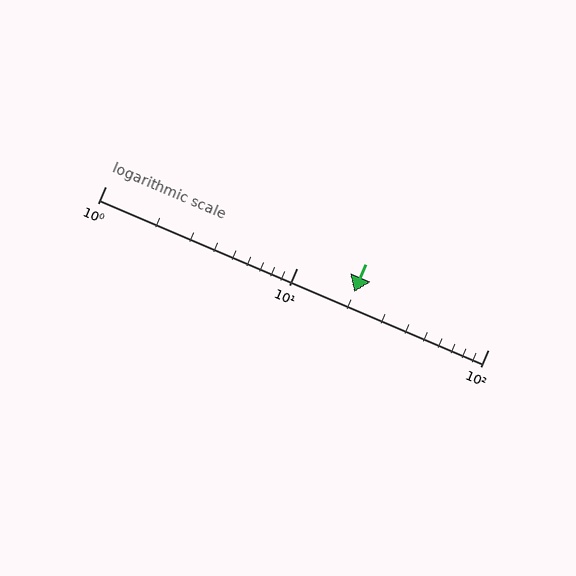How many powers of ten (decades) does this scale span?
The scale spans 2 decades, from 1 to 100.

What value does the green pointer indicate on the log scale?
The pointer indicates approximately 20.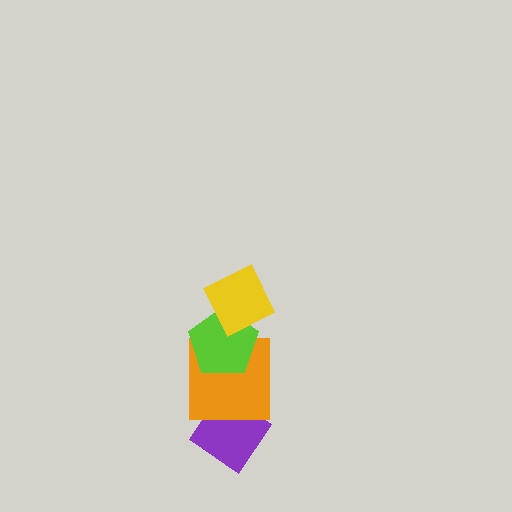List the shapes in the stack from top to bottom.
From top to bottom: the yellow diamond, the lime pentagon, the orange square, the purple diamond.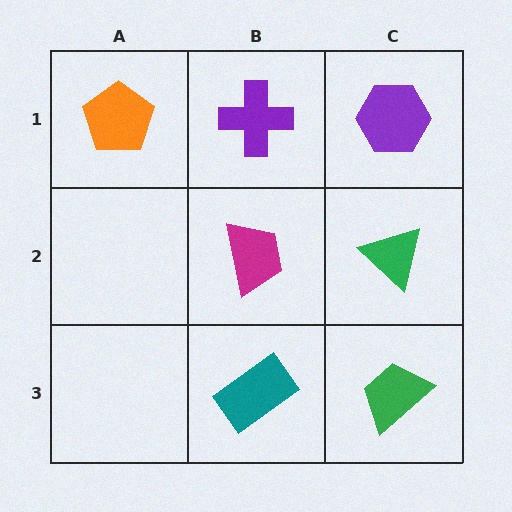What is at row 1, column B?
A purple cross.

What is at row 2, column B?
A magenta trapezoid.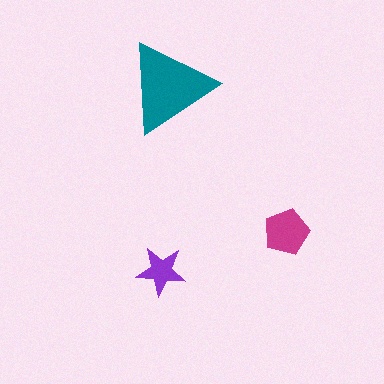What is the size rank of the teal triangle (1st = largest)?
1st.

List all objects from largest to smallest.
The teal triangle, the magenta pentagon, the purple star.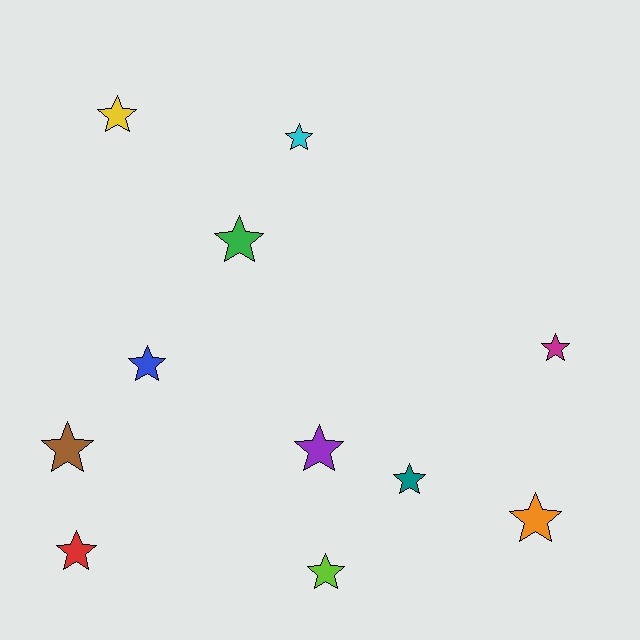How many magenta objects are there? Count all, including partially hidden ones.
There is 1 magenta object.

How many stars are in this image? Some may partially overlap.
There are 11 stars.